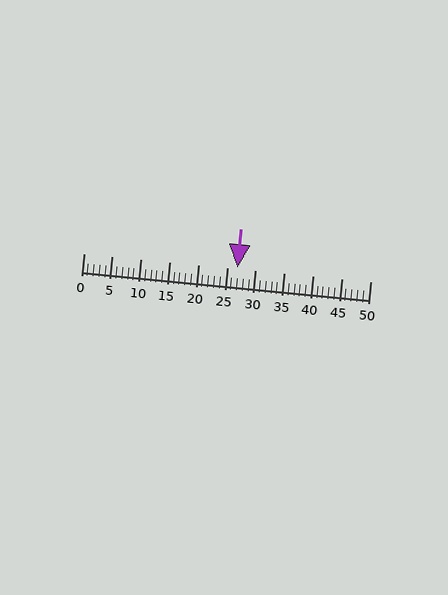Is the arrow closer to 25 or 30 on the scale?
The arrow is closer to 25.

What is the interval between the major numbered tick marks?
The major tick marks are spaced 5 units apart.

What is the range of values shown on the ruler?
The ruler shows values from 0 to 50.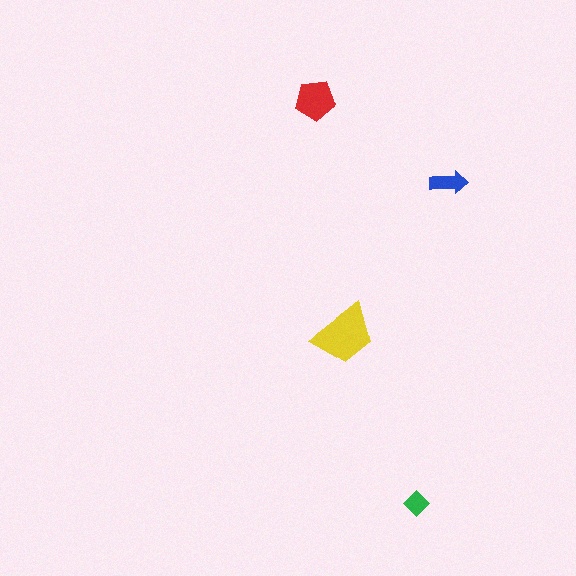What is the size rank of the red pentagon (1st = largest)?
2nd.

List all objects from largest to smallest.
The yellow trapezoid, the red pentagon, the blue arrow, the green diamond.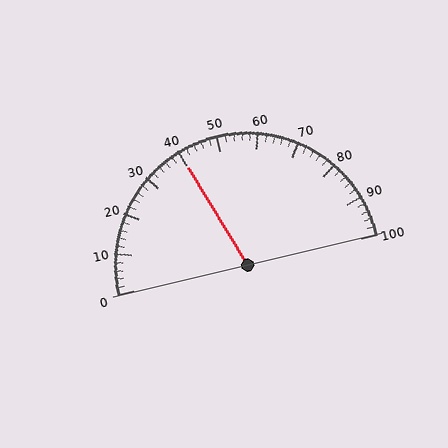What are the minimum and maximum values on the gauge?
The gauge ranges from 0 to 100.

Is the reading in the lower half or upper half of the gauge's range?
The reading is in the lower half of the range (0 to 100).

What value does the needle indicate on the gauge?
The needle indicates approximately 40.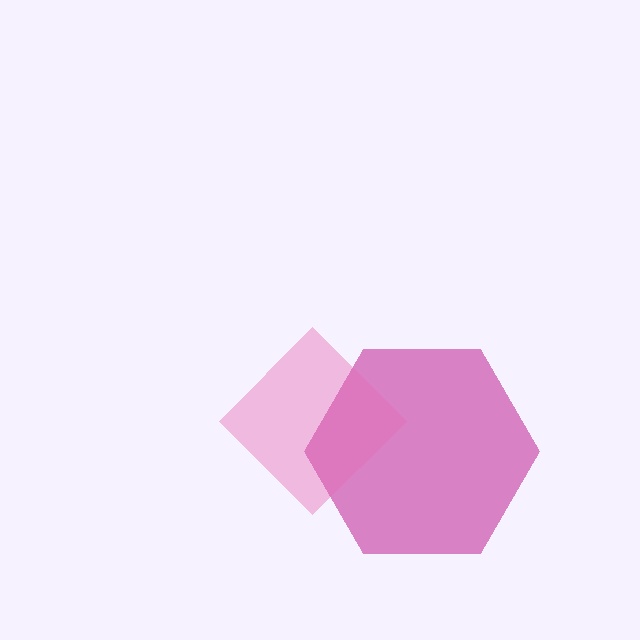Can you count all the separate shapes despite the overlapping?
Yes, there are 2 separate shapes.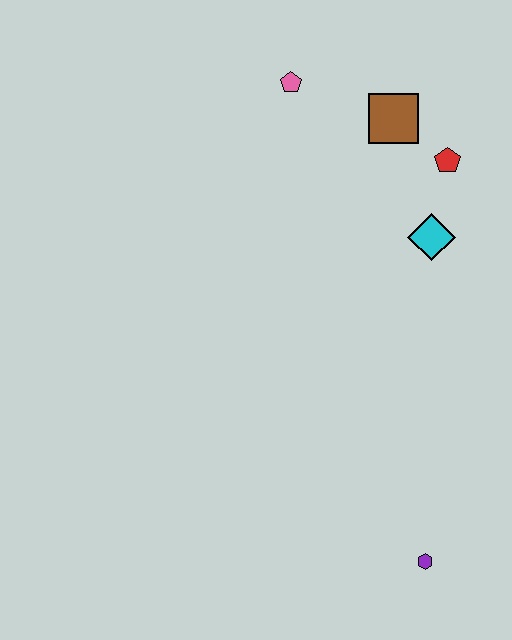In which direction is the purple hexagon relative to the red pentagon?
The purple hexagon is below the red pentagon.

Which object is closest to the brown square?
The red pentagon is closest to the brown square.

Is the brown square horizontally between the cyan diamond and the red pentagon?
No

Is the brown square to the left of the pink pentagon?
No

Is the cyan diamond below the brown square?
Yes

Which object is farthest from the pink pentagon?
The purple hexagon is farthest from the pink pentagon.